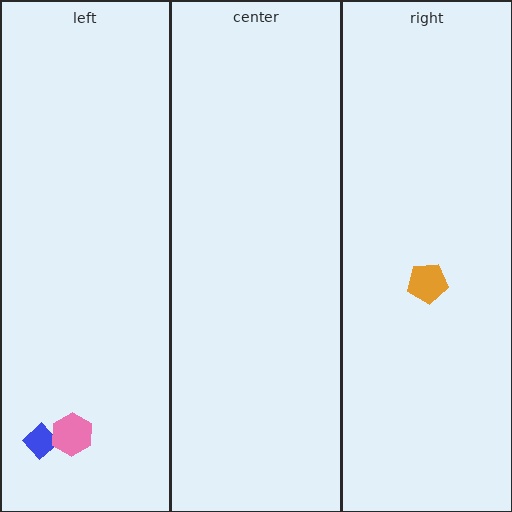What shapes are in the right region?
The orange pentagon.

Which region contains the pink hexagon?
The left region.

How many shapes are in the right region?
1.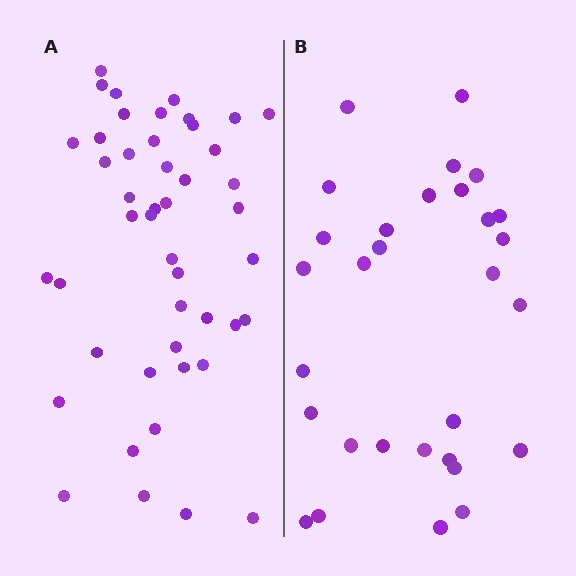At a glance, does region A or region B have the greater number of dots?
Region A (the left region) has more dots.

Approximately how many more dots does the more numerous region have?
Region A has approximately 15 more dots than region B.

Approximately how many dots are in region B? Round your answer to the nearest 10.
About 30 dots.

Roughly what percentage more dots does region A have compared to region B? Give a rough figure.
About 55% more.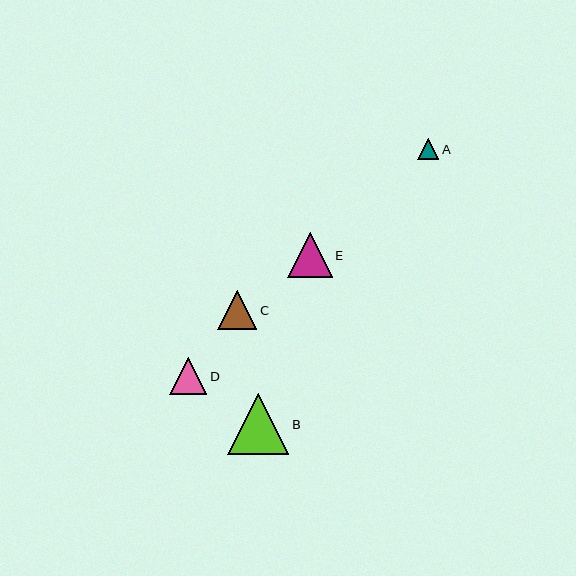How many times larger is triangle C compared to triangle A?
Triangle C is approximately 1.9 times the size of triangle A.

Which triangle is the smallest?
Triangle A is the smallest with a size of approximately 21 pixels.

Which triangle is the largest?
Triangle B is the largest with a size of approximately 61 pixels.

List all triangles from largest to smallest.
From largest to smallest: B, E, C, D, A.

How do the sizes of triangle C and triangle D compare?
Triangle C and triangle D are approximately the same size.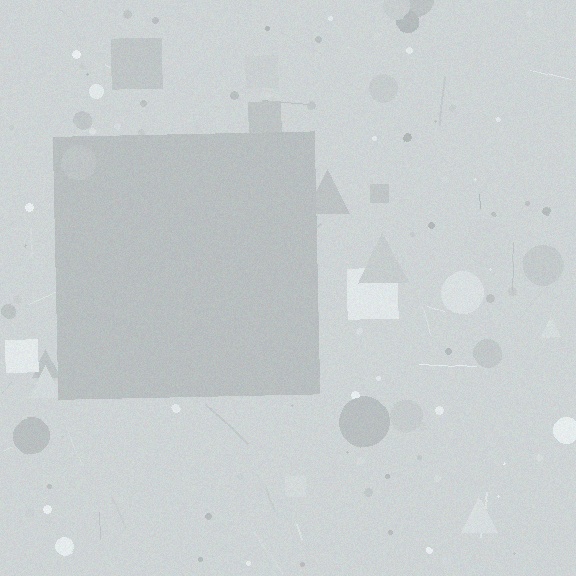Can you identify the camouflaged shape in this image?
The camouflaged shape is a square.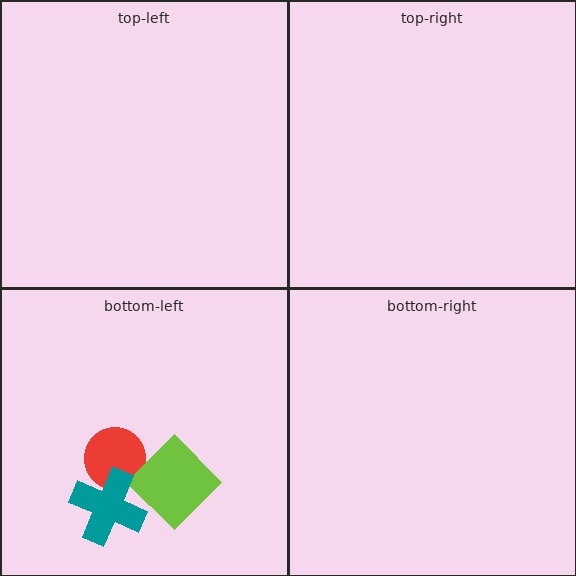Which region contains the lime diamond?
The bottom-left region.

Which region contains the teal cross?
The bottom-left region.